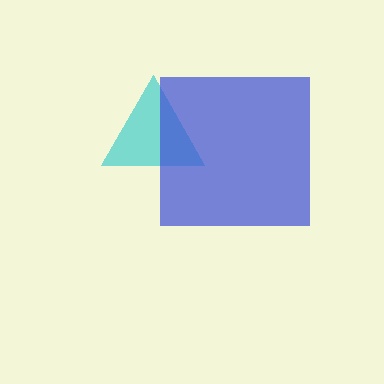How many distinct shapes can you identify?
There are 2 distinct shapes: a cyan triangle, a blue square.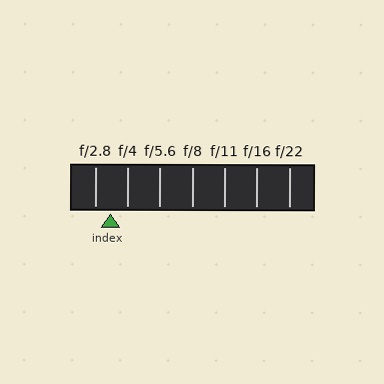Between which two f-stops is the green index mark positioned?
The index mark is between f/2.8 and f/4.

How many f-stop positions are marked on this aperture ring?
There are 7 f-stop positions marked.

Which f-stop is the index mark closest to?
The index mark is closest to f/2.8.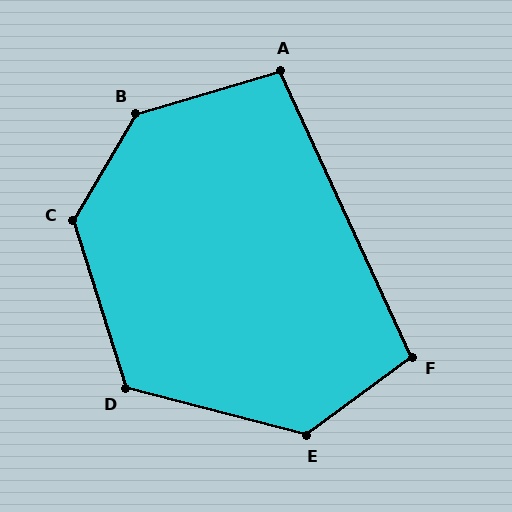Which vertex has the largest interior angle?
B, at approximately 137 degrees.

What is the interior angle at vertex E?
Approximately 129 degrees (obtuse).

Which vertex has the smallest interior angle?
A, at approximately 98 degrees.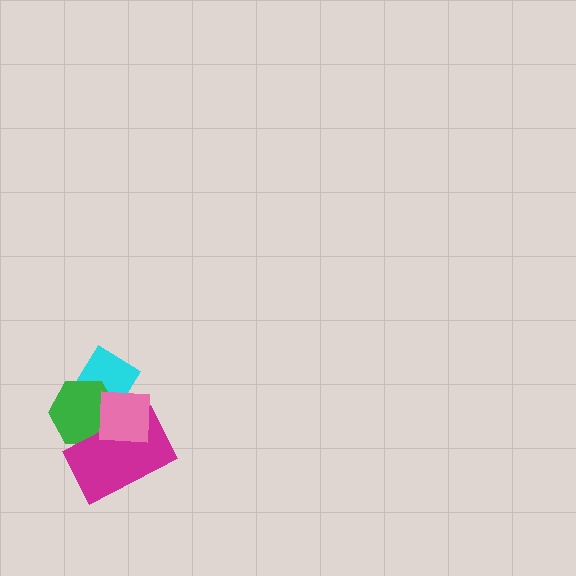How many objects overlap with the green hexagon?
3 objects overlap with the green hexagon.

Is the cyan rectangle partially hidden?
Yes, it is partially covered by another shape.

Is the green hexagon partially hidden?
Yes, it is partially covered by another shape.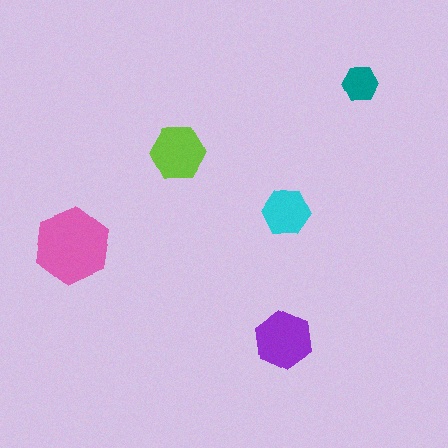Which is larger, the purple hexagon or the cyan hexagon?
The purple one.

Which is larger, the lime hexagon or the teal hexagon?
The lime one.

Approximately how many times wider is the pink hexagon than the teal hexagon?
About 2 times wider.